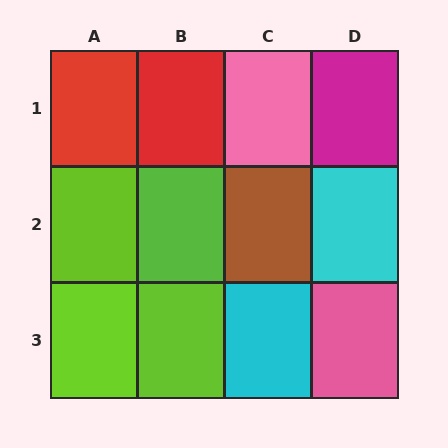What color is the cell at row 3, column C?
Cyan.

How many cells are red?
2 cells are red.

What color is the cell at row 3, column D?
Pink.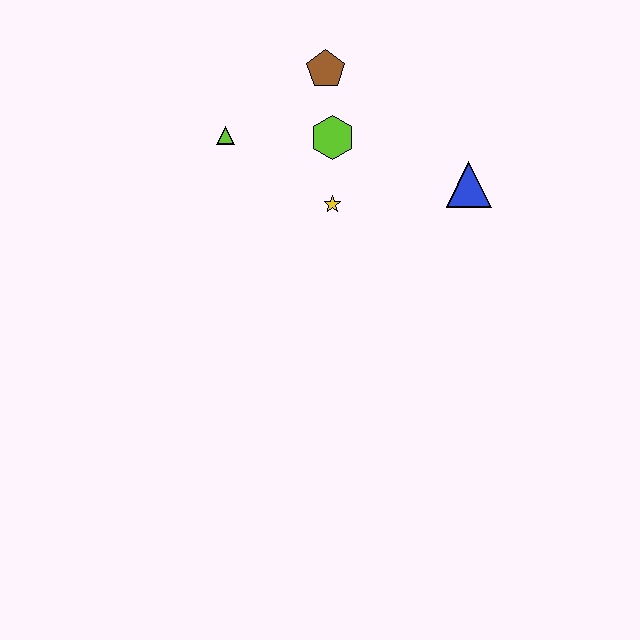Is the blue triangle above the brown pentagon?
No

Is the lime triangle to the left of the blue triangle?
Yes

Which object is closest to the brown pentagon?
The lime hexagon is closest to the brown pentagon.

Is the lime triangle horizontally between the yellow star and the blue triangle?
No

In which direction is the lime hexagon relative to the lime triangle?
The lime hexagon is to the right of the lime triangle.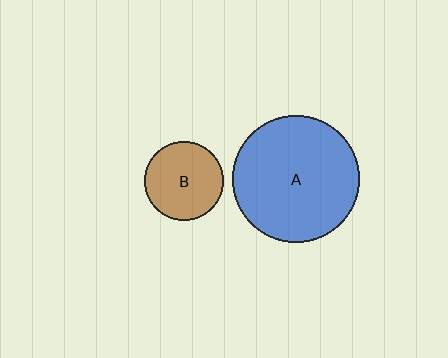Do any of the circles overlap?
No, none of the circles overlap.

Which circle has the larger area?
Circle A (blue).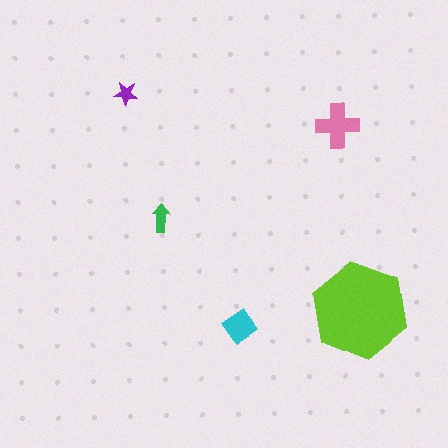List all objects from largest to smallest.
The lime hexagon, the pink cross, the cyan diamond, the green arrow, the purple star.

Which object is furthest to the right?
The lime hexagon is rightmost.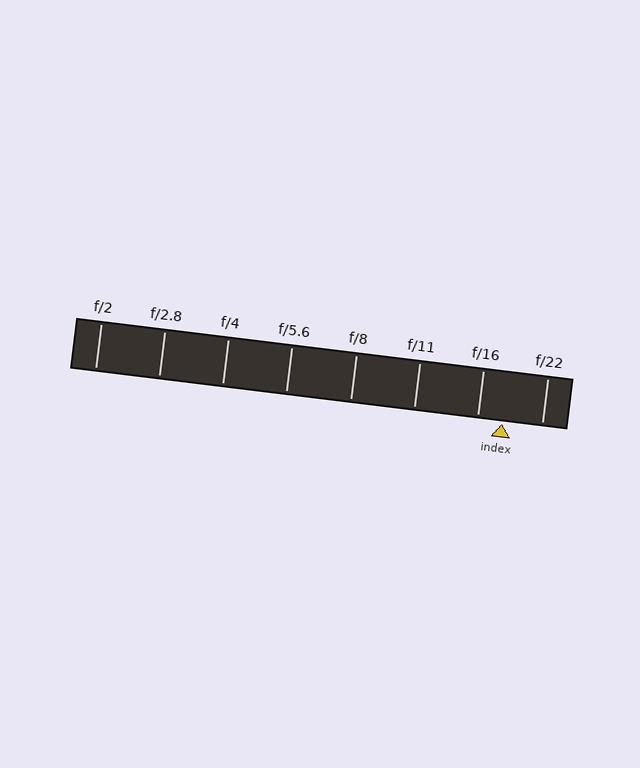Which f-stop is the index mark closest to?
The index mark is closest to f/16.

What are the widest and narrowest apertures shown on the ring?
The widest aperture shown is f/2 and the narrowest is f/22.